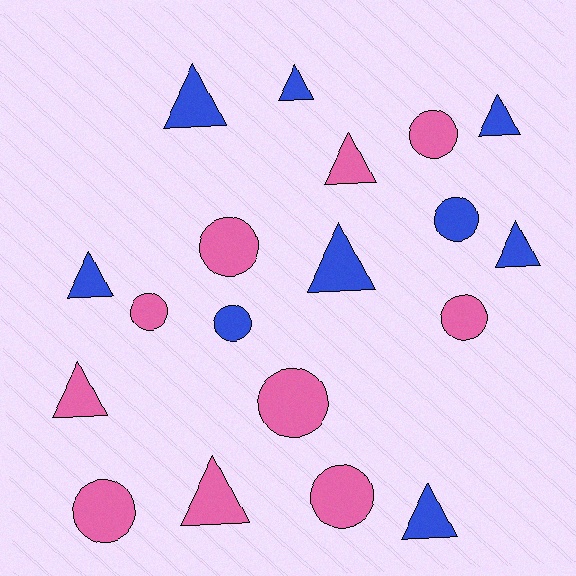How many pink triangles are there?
There are 3 pink triangles.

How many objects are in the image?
There are 19 objects.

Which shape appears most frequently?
Triangle, with 10 objects.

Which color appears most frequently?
Pink, with 10 objects.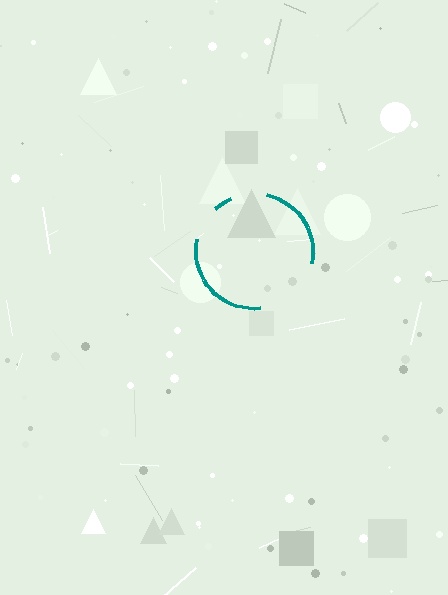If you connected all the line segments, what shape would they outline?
They would outline a circle.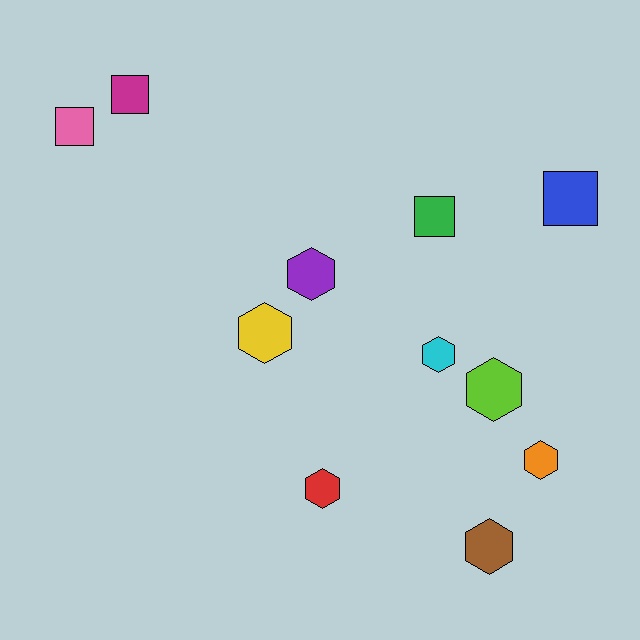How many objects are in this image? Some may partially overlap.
There are 11 objects.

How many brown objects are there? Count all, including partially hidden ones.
There is 1 brown object.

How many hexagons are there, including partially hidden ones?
There are 7 hexagons.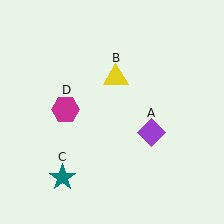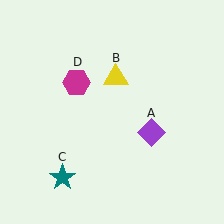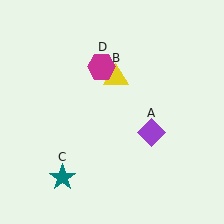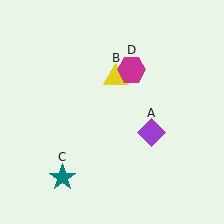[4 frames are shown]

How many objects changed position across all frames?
1 object changed position: magenta hexagon (object D).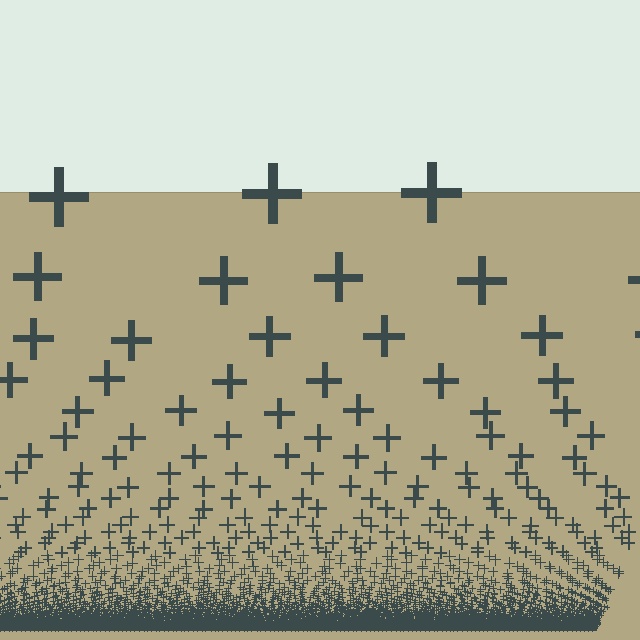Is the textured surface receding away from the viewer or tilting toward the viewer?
The surface appears to tilt toward the viewer. Texture elements get larger and sparser toward the top.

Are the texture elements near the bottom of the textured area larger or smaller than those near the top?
Smaller. The gradient is inverted — elements near the bottom are smaller and denser.